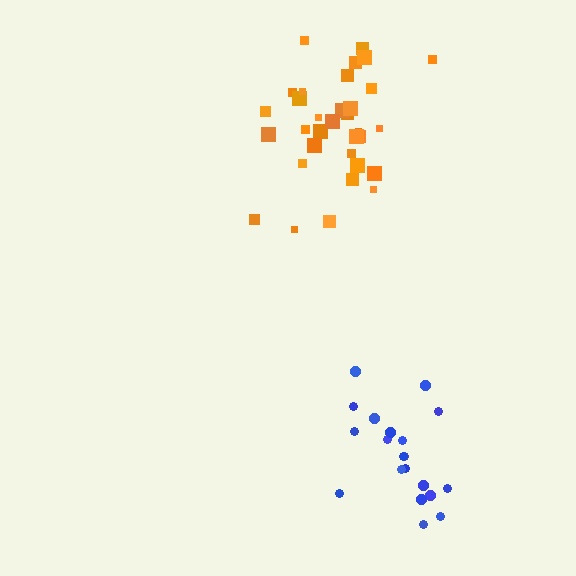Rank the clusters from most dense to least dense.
orange, blue.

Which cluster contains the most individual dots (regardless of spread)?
Orange (33).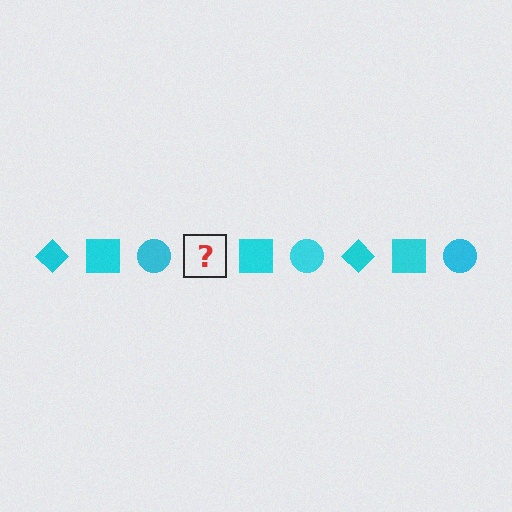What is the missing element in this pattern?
The missing element is a cyan diamond.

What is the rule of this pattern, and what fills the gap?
The rule is that the pattern cycles through diamond, square, circle shapes in cyan. The gap should be filled with a cyan diamond.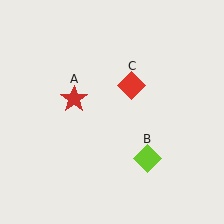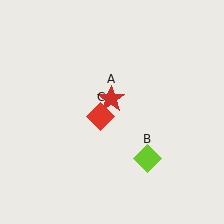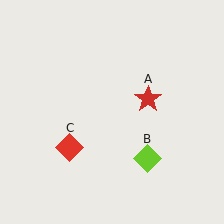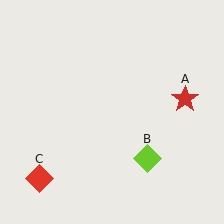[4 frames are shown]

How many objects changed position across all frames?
2 objects changed position: red star (object A), red diamond (object C).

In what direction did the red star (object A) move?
The red star (object A) moved right.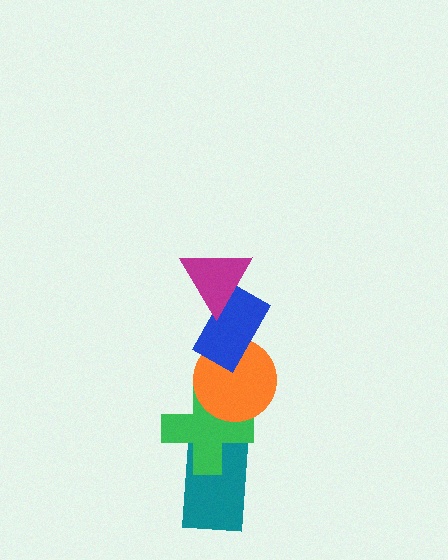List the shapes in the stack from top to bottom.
From top to bottom: the magenta triangle, the blue rectangle, the orange circle, the green cross, the teal rectangle.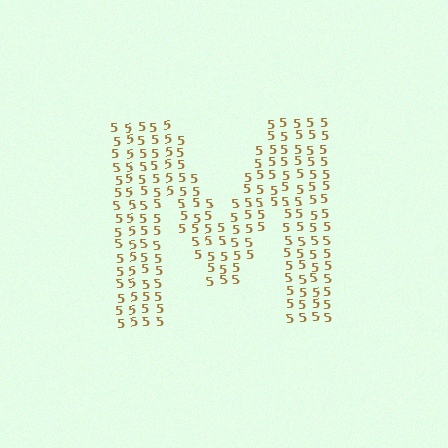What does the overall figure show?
The overall figure shows the letter M.